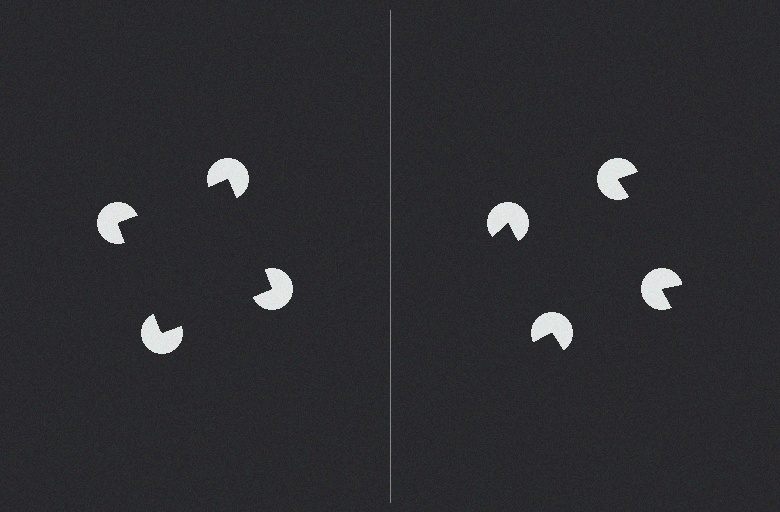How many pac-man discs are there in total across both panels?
8 — 4 on each side.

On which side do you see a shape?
An illusory square appears on the left side. On the right side the wedge cuts are rotated, so no coherent shape forms.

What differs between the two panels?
The pac-man discs are positioned identically on both sides; only the wedge orientations differ. On the left they align to a square; on the right they are misaligned.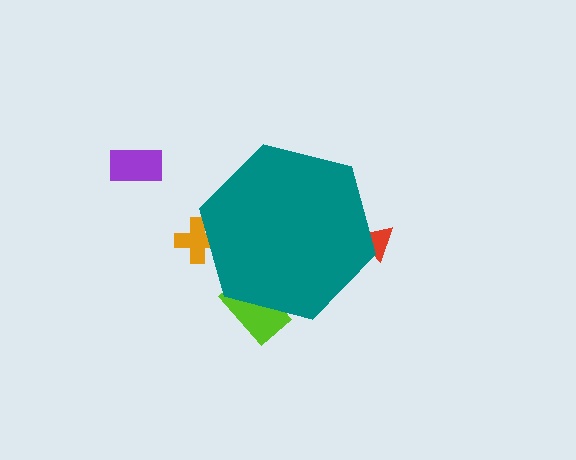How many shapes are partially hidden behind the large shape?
3 shapes are partially hidden.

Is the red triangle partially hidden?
Yes, the red triangle is partially hidden behind the teal hexagon.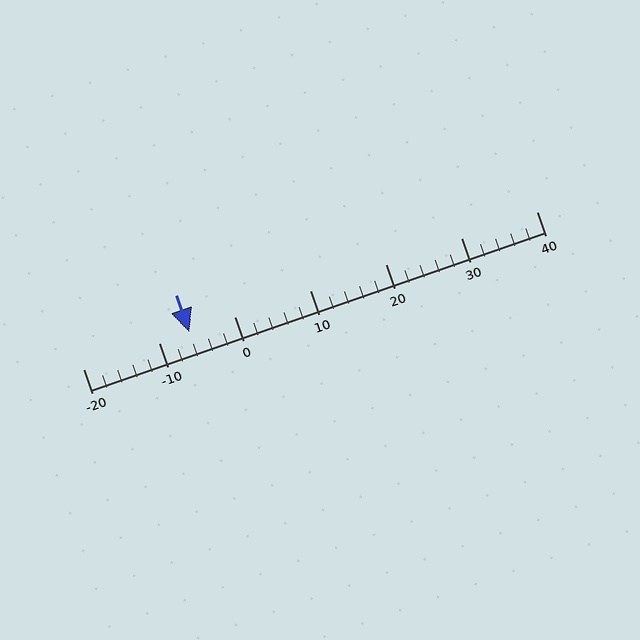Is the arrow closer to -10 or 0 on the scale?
The arrow is closer to -10.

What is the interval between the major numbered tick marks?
The major tick marks are spaced 10 units apart.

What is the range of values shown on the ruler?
The ruler shows values from -20 to 40.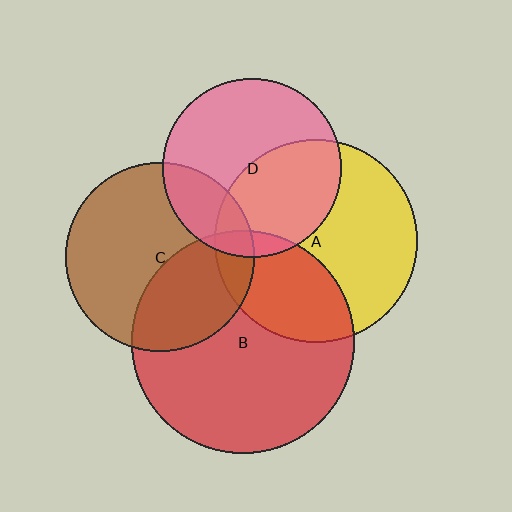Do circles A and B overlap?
Yes.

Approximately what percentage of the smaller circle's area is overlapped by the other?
Approximately 35%.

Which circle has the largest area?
Circle B (red).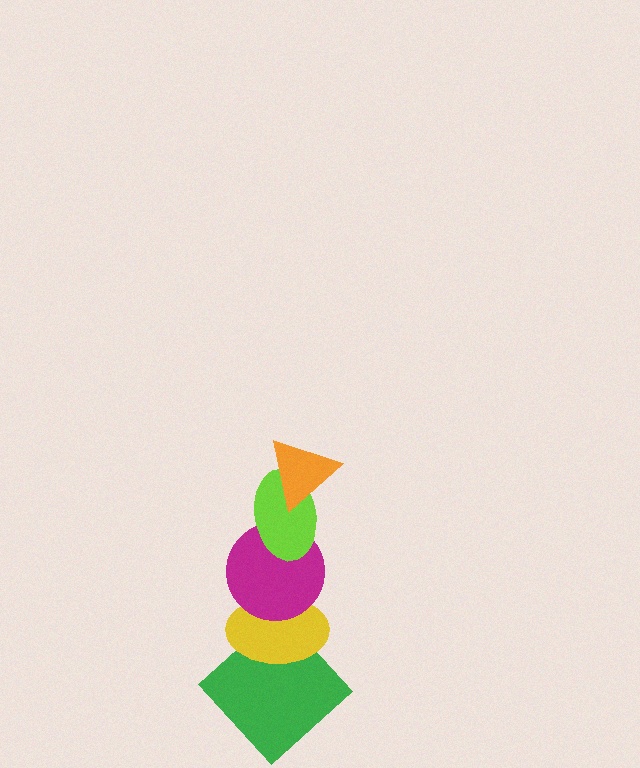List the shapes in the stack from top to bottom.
From top to bottom: the orange triangle, the lime ellipse, the magenta circle, the yellow ellipse, the green diamond.